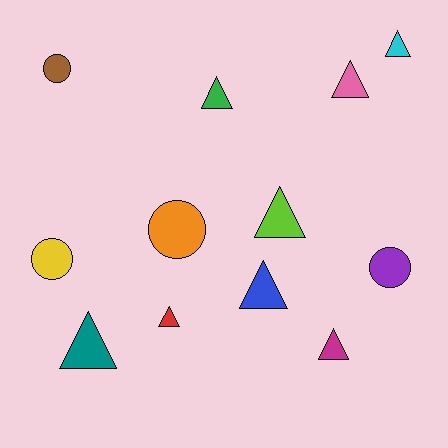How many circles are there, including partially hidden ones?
There are 4 circles.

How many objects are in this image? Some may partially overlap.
There are 12 objects.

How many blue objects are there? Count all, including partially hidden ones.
There is 1 blue object.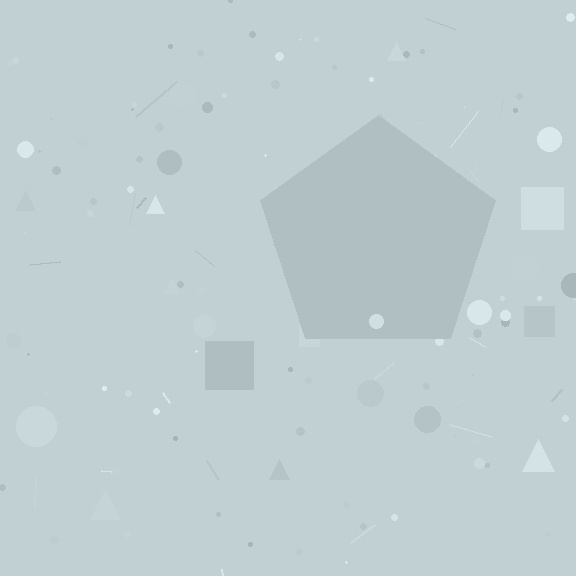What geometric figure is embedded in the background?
A pentagon is embedded in the background.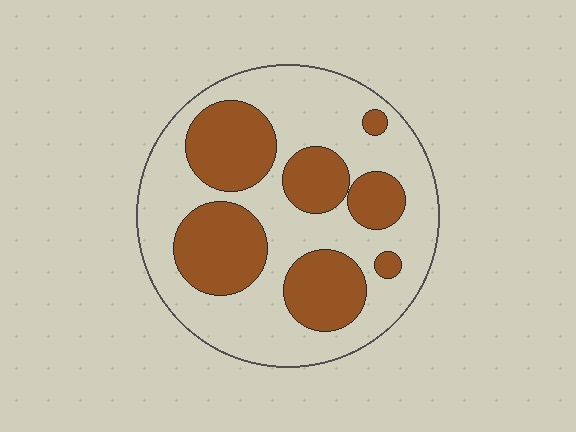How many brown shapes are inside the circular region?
7.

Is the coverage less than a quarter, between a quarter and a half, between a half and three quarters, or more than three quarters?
Between a quarter and a half.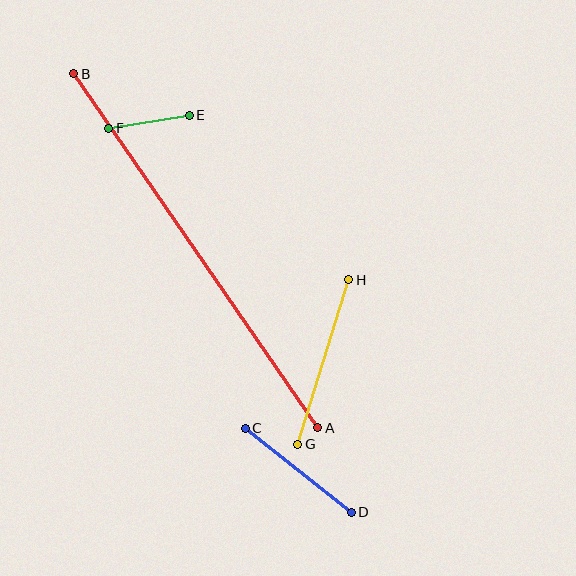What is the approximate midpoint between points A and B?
The midpoint is at approximately (196, 251) pixels.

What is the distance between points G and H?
The distance is approximately 172 pixels.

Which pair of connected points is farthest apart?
Points A and B are farthest apart.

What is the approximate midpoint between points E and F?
The midpoint is at approximately (149, 122) pixels.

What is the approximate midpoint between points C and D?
The midpoint is at approximately (298, 470) pixels.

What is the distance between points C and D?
The distance is approximately 135 pixels.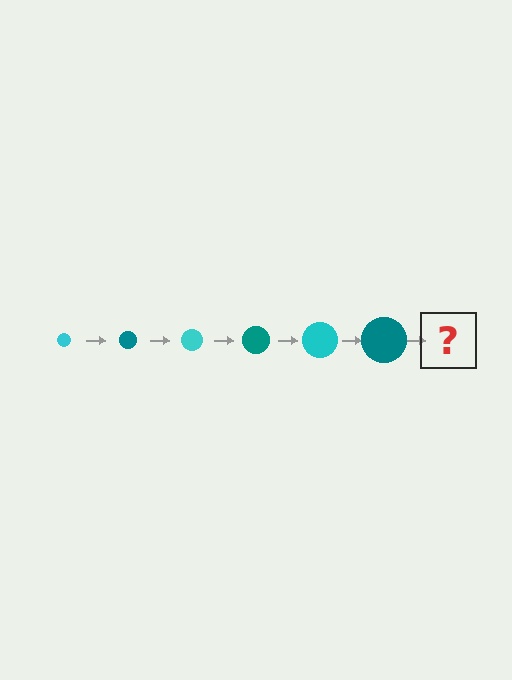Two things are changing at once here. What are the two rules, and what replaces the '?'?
The two rules are that the circle grows larger each step and the color cycles through cyan and teal. The '?' should be a cyan circle, larger than the previous one.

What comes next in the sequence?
The next element should be a cyan circle, larger than the previous one.